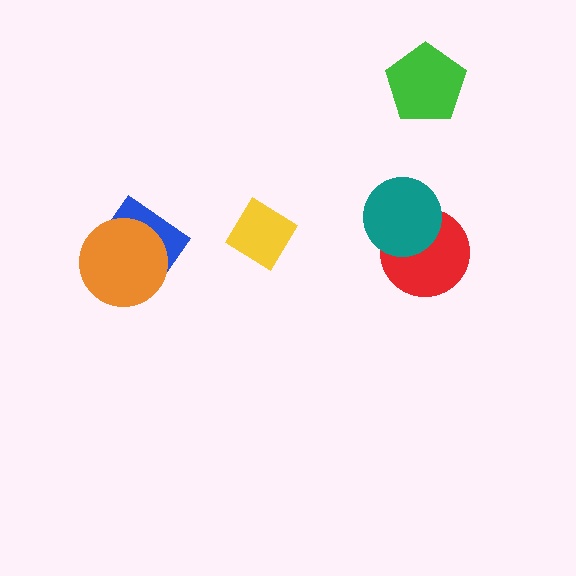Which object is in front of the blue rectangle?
The orange circle is in front of the blue rectangle.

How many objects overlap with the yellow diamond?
0 objects overlap with the yellow diamond.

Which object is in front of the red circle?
The teal circle is in front of the red circle.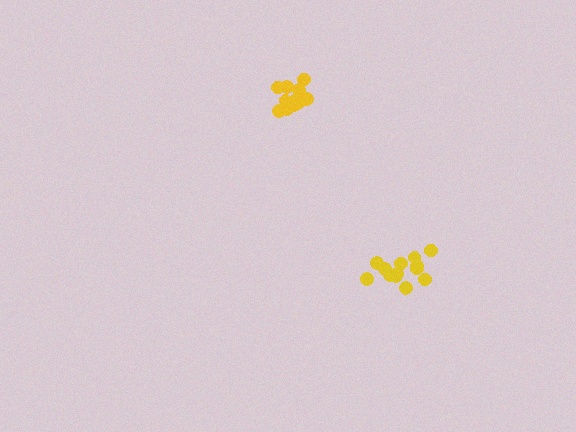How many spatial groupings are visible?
There are 2 spatial groupings.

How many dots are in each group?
Group 1: 13 dots, Group 2: 12 dots (25 total).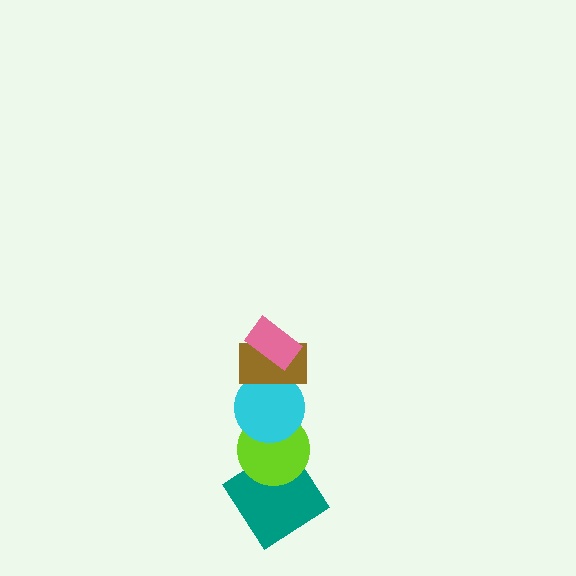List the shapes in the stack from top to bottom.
From top to bottom: the pink rectangle, the brown rectangle, the cyan circle, the lime circle, the teal diamond.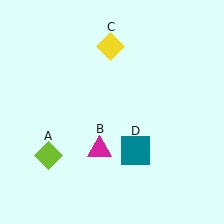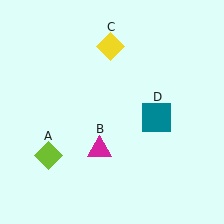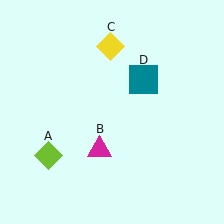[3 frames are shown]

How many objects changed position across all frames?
1 object changed position: teal square (object D).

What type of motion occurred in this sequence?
The teal square (object D) rotated counterclockwise around the center of the scene.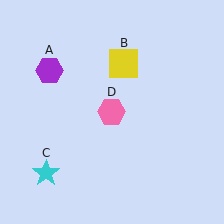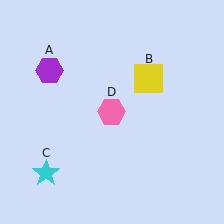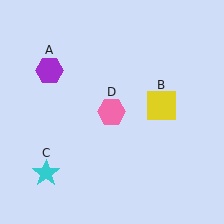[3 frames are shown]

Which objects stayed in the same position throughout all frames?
Purple hexagon (object A) and cyan star (object C) and pink hexagon (object D) remained stationary.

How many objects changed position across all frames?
1 object changed position: yellow square (object B).